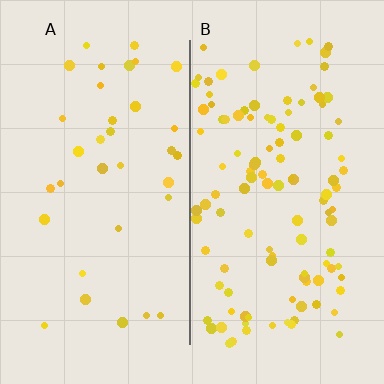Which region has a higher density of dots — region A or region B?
B (the right).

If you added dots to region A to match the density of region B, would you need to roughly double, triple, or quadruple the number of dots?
Approximately triple.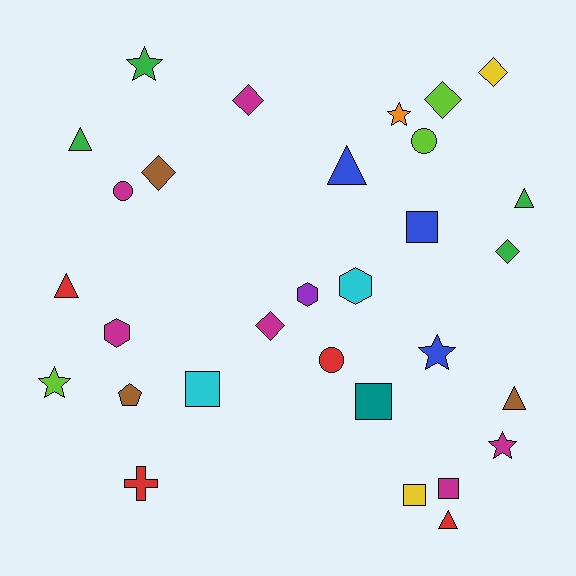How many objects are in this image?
There are 30 objects.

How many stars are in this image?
There are 5 stars.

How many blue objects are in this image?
There are 3 blue objects.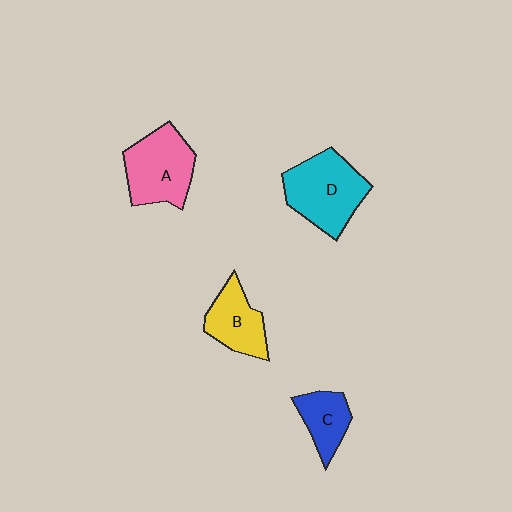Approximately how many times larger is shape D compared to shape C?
Approximately 1.9 times.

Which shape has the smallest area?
Shape C (blue).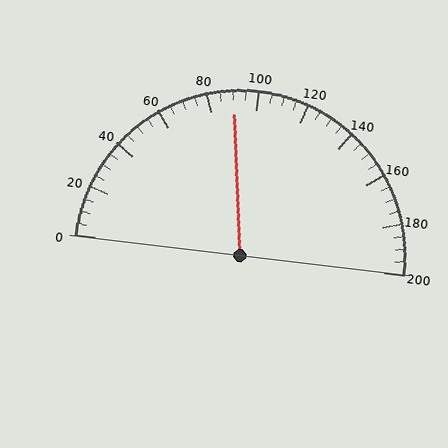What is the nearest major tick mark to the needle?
The nearest major tick mark is 80.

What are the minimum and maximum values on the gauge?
The gauge ranges from 0 to 200.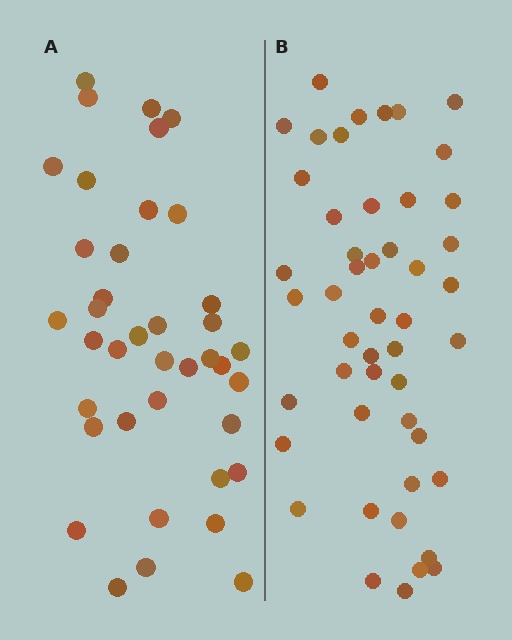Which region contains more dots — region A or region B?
Region B (the right region) has more dots.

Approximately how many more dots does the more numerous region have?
Region B has roughly 8 or so more dots than region A.